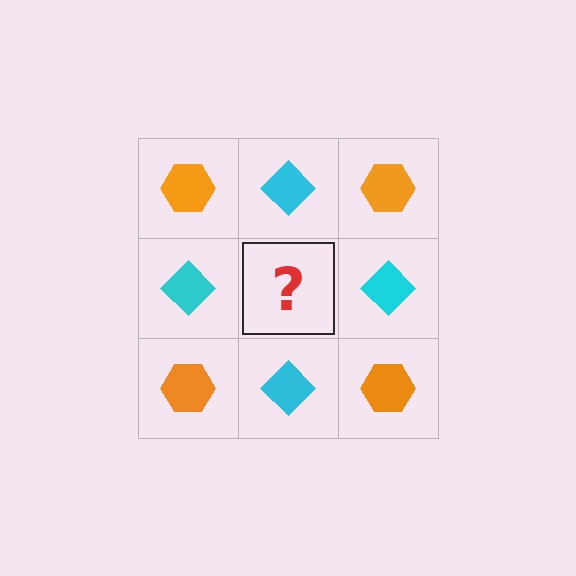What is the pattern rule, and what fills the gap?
The rule is that it alternates orange hexagon and cyan diamond in a checkerboard pattern. The gap should be filled with an orange hexagon.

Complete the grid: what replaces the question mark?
The question mark should be replaced with an orange hexagon.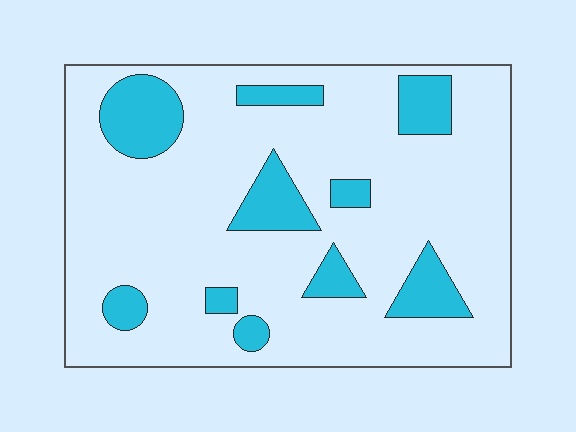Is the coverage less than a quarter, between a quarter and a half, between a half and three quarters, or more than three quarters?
Less than a quarter.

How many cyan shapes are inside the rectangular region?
10.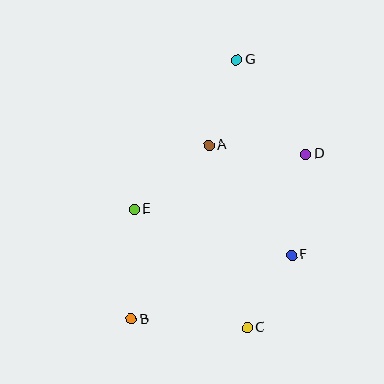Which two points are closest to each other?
Points C and F are closest to each other.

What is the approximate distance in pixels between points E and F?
The distance between E and F is approximately 164 pixels.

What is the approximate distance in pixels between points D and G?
The distance between D and G is approximately 117 pixels.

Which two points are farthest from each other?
Points B and G are farthest from each other.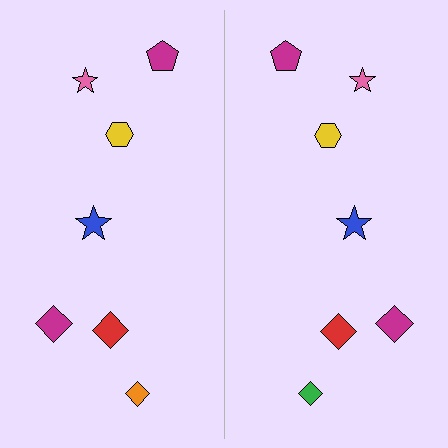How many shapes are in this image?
There are 14 shapes in this image.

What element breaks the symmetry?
The green diamond on the right side breaks the symmetry — its mirror counterpart is orange.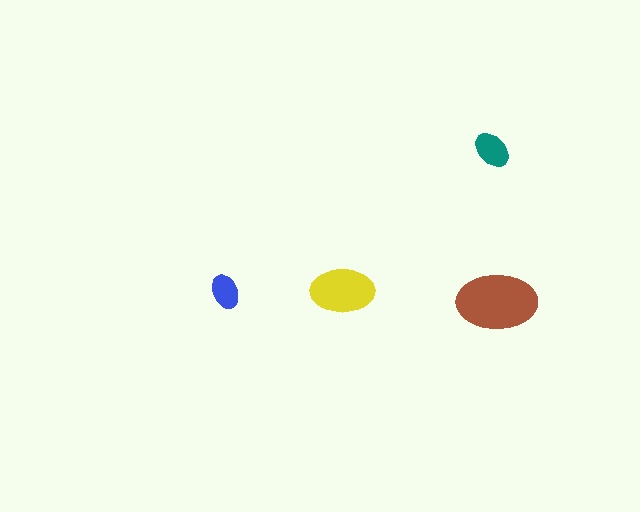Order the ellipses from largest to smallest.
the brown one, the yellow one, the teal one, the blue one.